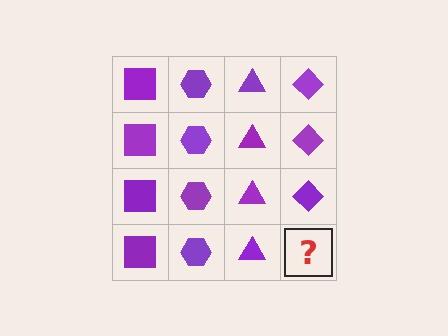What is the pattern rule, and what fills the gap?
The rule is that each column has a consistent shape. The gap should be filled with a purple diamond.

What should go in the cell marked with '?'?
The missing cell should contain a purple diamond.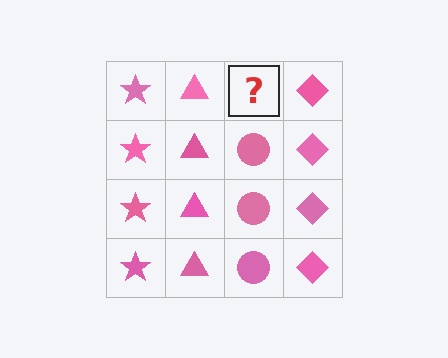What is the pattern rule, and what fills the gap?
The rule is that each column has a consistent shape. The gap should be filled with a pink circle.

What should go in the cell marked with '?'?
The missing cell should contain a pink circle.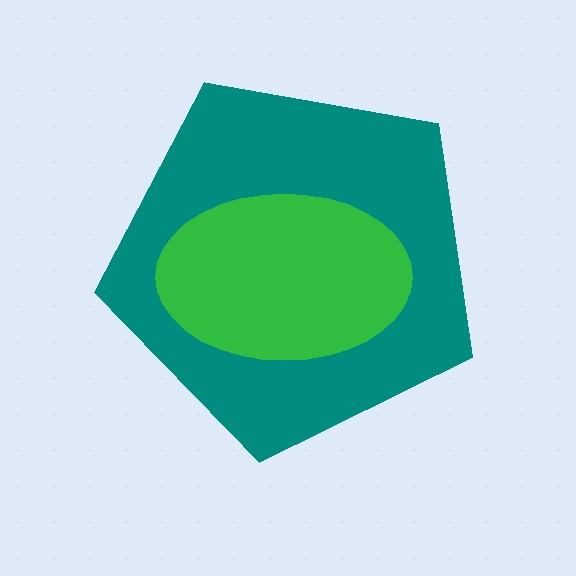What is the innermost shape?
The green ellipse.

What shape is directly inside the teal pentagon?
The green ellipse.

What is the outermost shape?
The teal pentagon.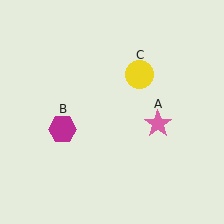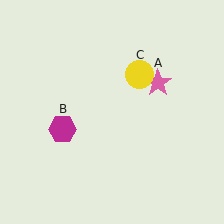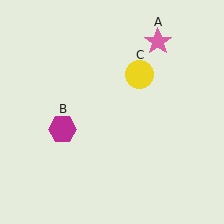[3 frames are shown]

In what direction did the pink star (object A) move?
The pink star (object A) moved up.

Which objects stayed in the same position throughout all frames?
Magenta hexagon (object B) and yellow circle (object C) remained stationary.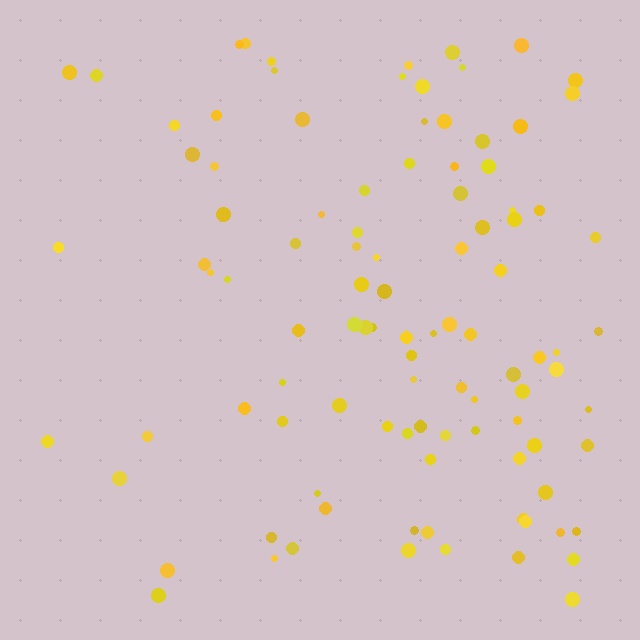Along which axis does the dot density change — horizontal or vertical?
Horizontal.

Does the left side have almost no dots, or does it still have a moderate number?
Still a moderate number, just noticeably fewer than the right.